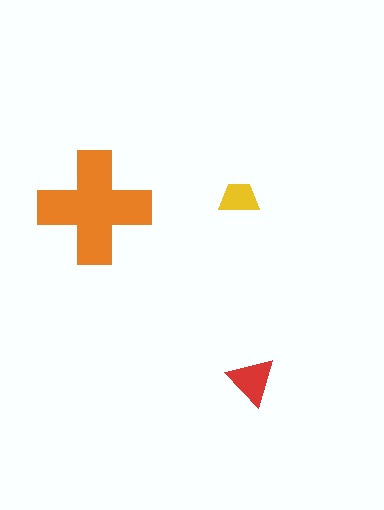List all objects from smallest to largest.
The yellow trapezoid, the red triangle, the orange cross.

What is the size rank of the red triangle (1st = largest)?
2nd.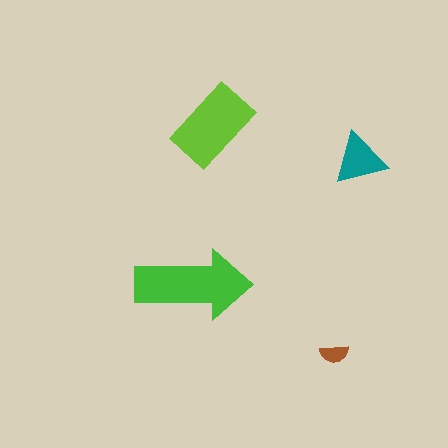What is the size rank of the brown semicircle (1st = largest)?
4th.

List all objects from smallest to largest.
The brown semicircle, the teal triangle, the lime rectangle, the green arrow.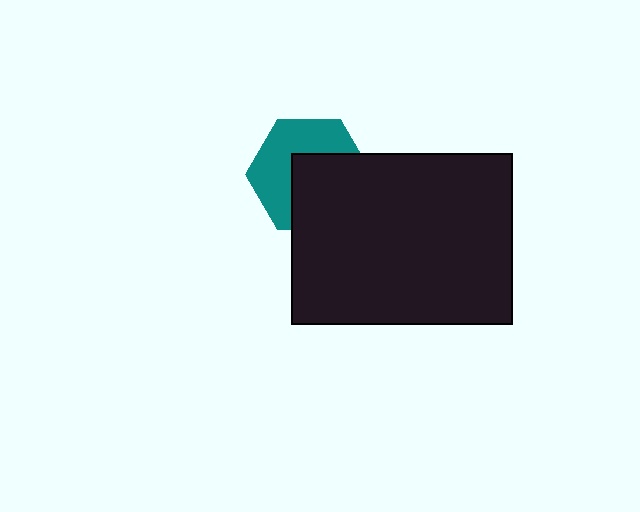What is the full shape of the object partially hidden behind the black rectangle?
The partially hidden object is a teal hexagon.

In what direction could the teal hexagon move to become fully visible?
The teal hexagon could move toward the upper-left. That would shift it out from behind the black rectangle entirely.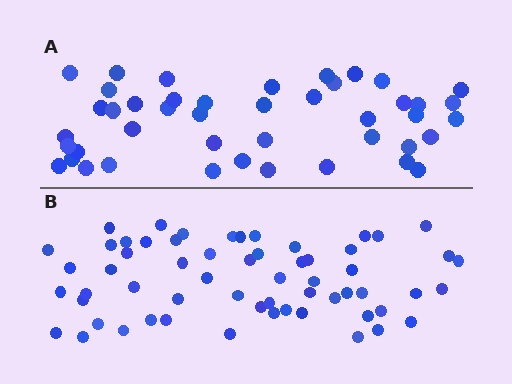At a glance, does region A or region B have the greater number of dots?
Region B (the bottom region) has more dots.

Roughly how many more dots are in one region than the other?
Region B has approximately 15 more dots than region A.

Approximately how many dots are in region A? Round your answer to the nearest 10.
About 40 dots. (The exact count is 44, which rounds to 40.)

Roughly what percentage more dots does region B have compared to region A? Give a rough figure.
About 35% more.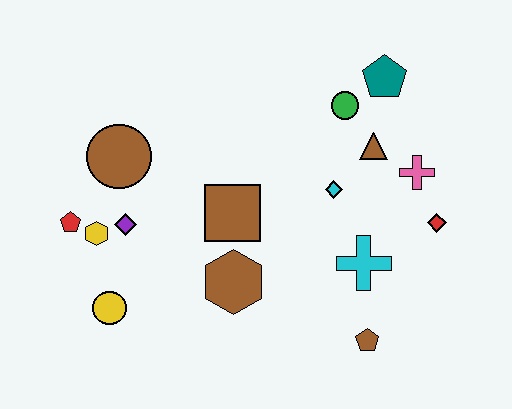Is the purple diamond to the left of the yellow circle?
No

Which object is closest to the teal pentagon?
The green circle is closest to the teal pentagon.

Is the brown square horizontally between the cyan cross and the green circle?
No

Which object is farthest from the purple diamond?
The red diamond is farthest from the purple diamond.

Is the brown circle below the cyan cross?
No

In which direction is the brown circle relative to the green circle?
The brown circle is to the left of the green circle.